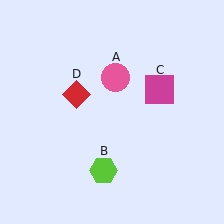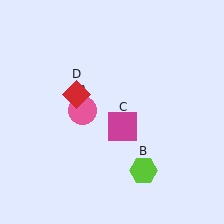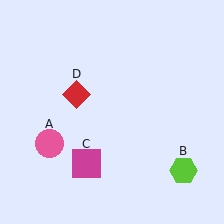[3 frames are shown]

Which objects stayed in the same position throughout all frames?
Red diamond (object D) remained stationary.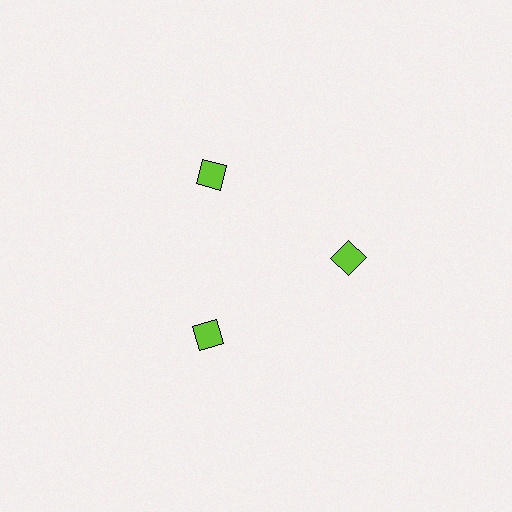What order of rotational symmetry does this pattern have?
This pattern has 3-fold rotational symmetry.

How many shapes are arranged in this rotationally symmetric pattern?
There are 3 shapes, arranged in 3 groups of 1.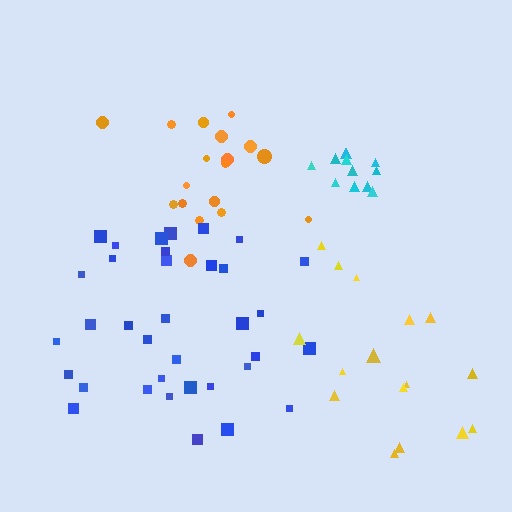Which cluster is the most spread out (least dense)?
Yellow.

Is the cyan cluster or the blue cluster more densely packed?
Cyan.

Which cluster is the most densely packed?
Cyan.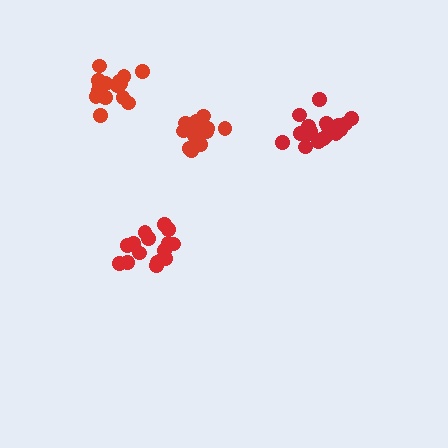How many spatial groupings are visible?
There are 4 spatial groupings.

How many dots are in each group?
Group 1: 16 dots, Group 2: 14 dots, Group 3: 17 dots, Group 4: 20 dots (67 total).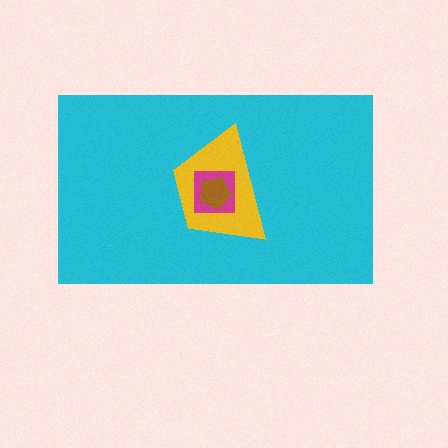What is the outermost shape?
The cyan rectangle.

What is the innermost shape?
The brown pentagon.